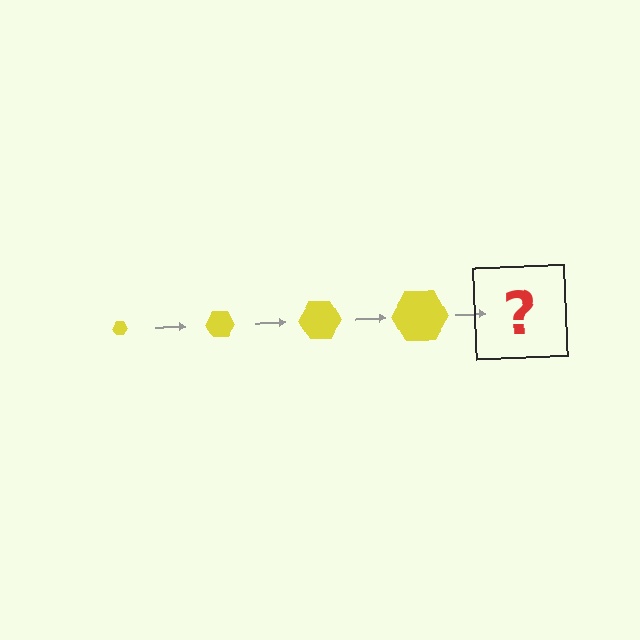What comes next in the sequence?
The next element should be a yellow hexagon, larger than the previous one.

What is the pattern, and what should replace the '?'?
The pattern is that the hexagon gets progressively larger each step. The '?' should be a yellow hexagon, larger than the previous one.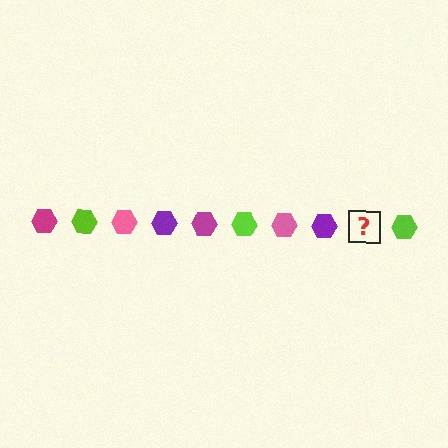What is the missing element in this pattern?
The missing element is a magenta hexagon.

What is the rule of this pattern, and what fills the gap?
The rule is that the pattern cycles through magenta, lime, pink, purple hexagons. The gap should be filled with a magenta hexagon.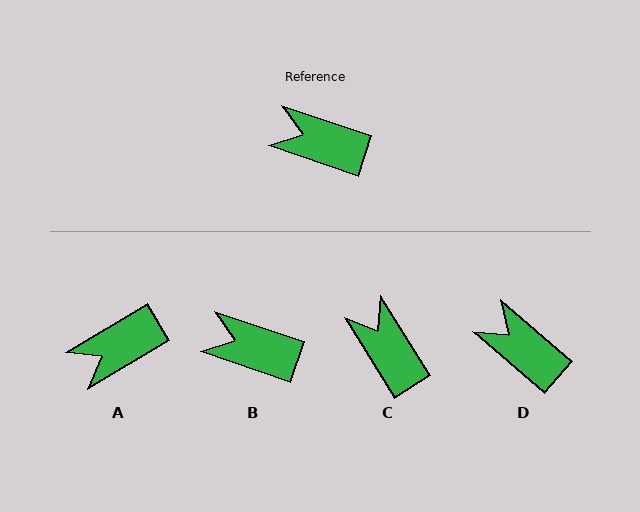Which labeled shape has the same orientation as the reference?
B.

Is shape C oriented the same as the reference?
No, it is off by about 40 degrees.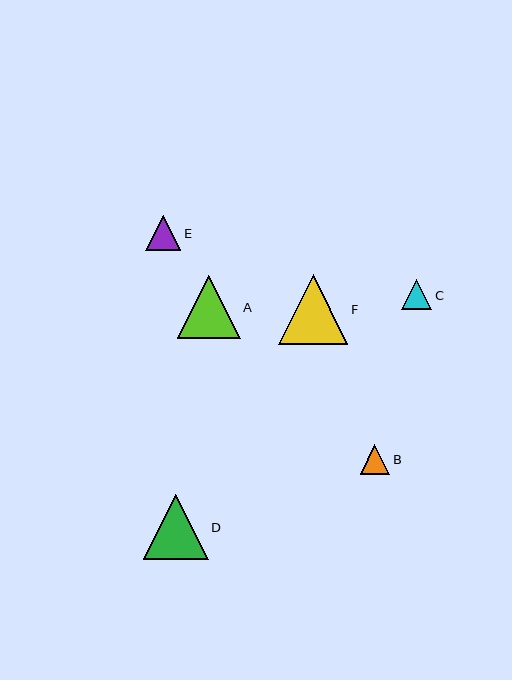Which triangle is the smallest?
Triangle B is the smallest with a size of approximately 30 pixels.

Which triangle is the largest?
Triangle F is the largest with a size of approximately 70 pixels.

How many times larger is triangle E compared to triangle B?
Triangle E is approximately 1.2 times the size of triangle B.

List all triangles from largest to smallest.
From largest to smallest: F, D, A, E, C, B.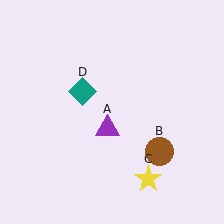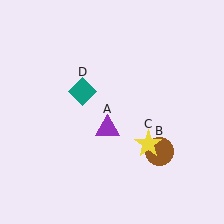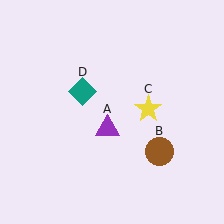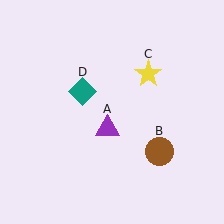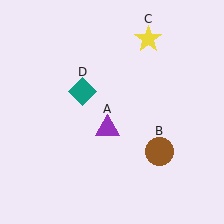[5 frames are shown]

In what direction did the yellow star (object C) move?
The yellow star (object C) moved up.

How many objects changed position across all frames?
1 object changed position: yellow star (object C).